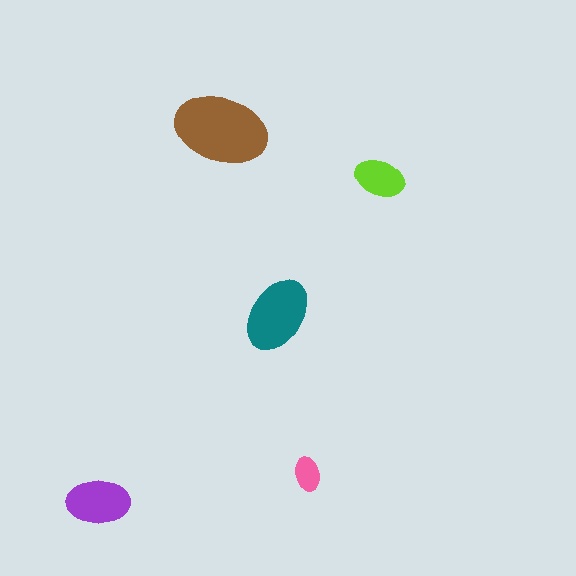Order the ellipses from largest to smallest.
the brown one, the teal one, the purple one, the lime one, the pink one.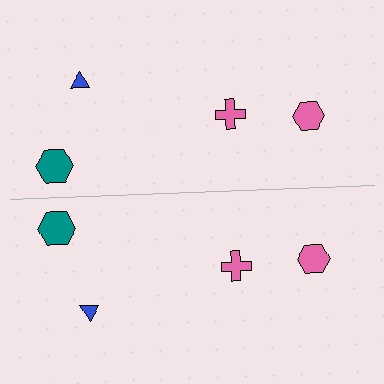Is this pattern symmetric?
Yes, this pattern has bilateral (reflection) symmetry.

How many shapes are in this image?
There are 8 shapes in this image.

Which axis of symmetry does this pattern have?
The pattern has a horizontal axis of symmetry running through the center of the image.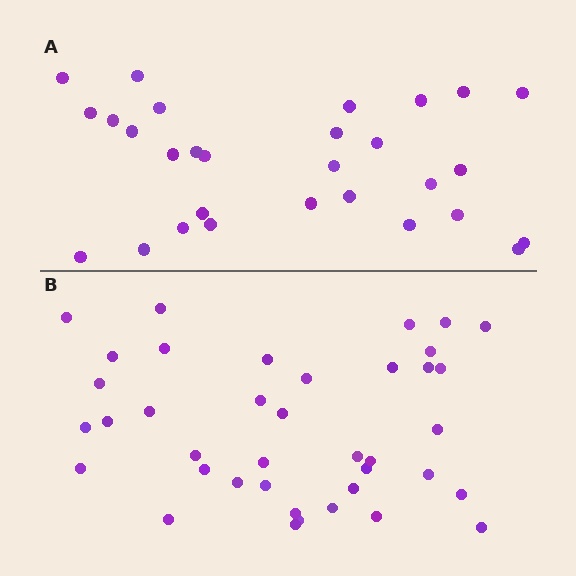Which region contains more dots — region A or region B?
Region B (the bottom region) has more dots.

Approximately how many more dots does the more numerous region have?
Region B has roughly 10 or so more dots than region A.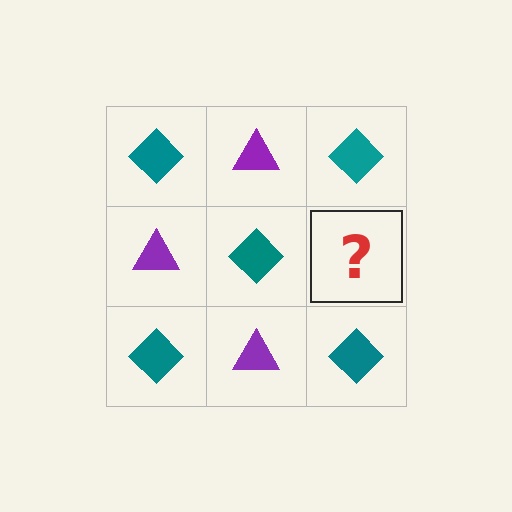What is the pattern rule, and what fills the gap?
The rule is that it alternates teal diamond and purple triangle in a checkerboard pattern. The gap should be filled with a purple triangle.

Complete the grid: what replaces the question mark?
The question mark should be replaced with a purple triangle.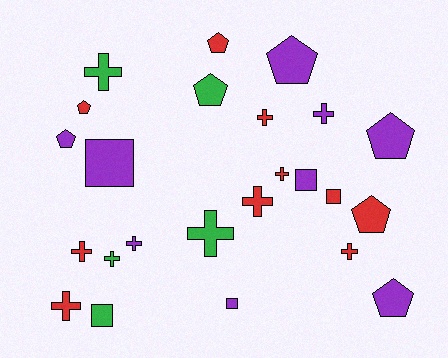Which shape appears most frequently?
Cross, with 11 objects.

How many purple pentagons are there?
There are 4 purple pentagons.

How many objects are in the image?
There are 24 objects.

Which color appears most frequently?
Red, with 10 objects.